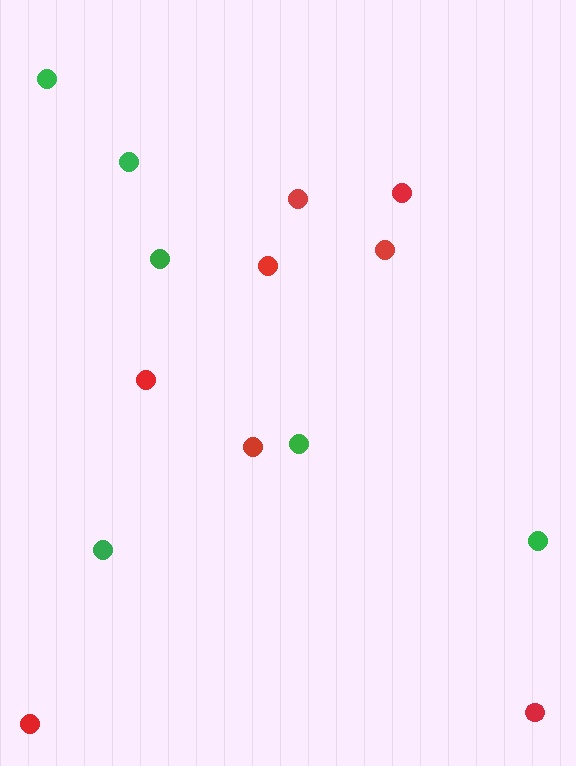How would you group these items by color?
There are 2 groups: one group of green circles (6) and one group of red circles (8).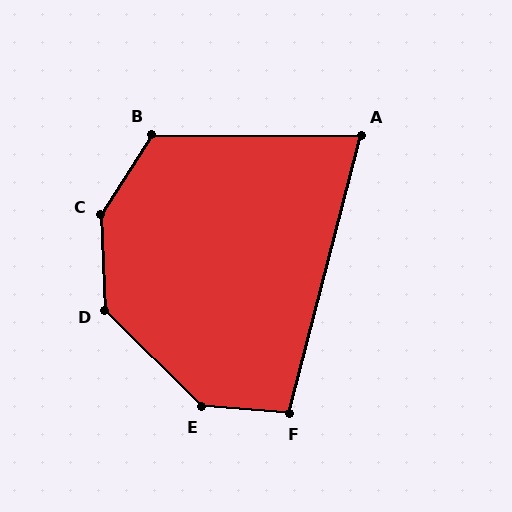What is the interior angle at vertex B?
Approximately 122 degrees (obtuse).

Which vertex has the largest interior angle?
C, at approximately 145 degrees.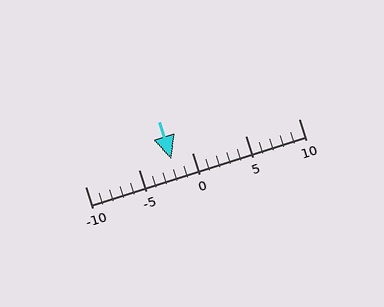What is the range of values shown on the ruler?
The ruler shows values from -10 to 10.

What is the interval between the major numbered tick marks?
The major tick marks are spaced 5 units apart.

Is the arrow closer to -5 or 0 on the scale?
The arrow is closer to 0.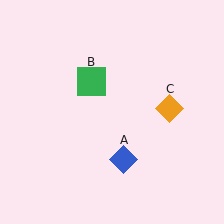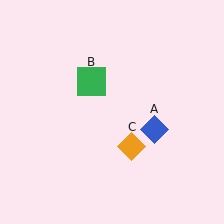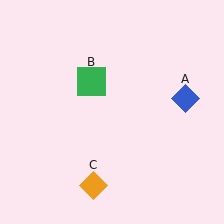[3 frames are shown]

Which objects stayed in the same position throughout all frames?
Green square (object B) remained stationary.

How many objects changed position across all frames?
2 objects changed position: blue diamond (object A), orange diamond (object C).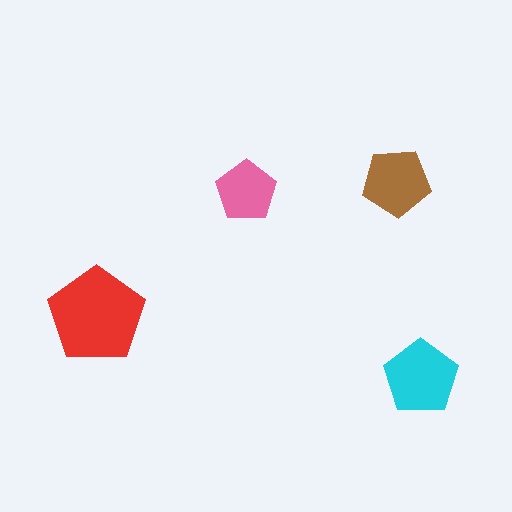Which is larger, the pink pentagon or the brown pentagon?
The brown one.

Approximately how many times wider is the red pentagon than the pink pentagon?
About 1.5 times wider.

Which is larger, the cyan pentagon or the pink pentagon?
The cyan one.